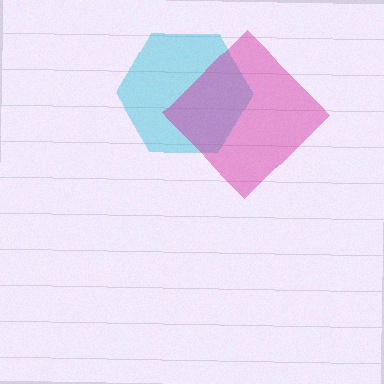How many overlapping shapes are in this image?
There are 2 overlapping shapes in the image.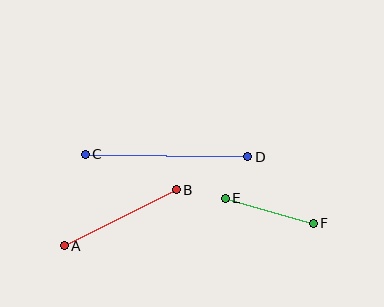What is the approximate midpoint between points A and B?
The midpoint is at approximately (120, 218) pixels.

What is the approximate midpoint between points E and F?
The midpoint is at approximately (269, 211) pixels.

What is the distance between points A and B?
The distance is approximately 125 pixels.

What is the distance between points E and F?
The distance is approximately 91 pixels.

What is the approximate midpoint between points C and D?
The midpoint is at approximately (166, 155) pixels.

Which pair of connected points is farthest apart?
Points C and D are farthest apart.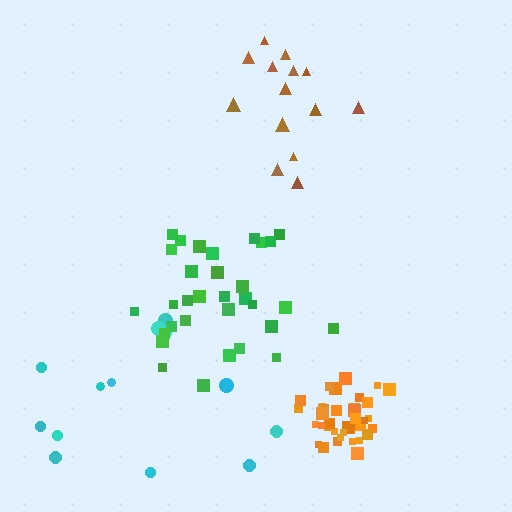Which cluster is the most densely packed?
Orange.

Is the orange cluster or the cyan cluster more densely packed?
Orange.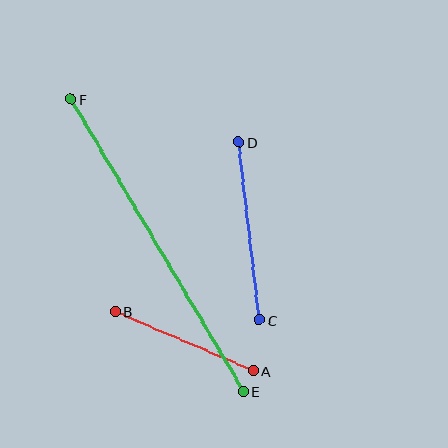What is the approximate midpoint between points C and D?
The midpoint is at approximately (249, 231) pixels.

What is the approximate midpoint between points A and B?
The midpoint is at approximately (184, 341) pixels.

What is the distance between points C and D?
The distance is approximately 179 pixels.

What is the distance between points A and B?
The distance is approximately 150 pixels.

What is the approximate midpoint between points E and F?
The midpoint is at approximately (157, 246) pixels.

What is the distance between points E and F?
The distance is approximately 339 pixels.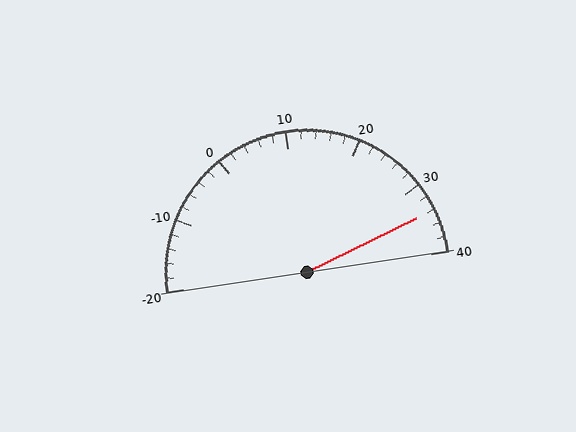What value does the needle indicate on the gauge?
The needle indicates approximately 34.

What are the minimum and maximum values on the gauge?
The gauge ranges from -20 to 40.